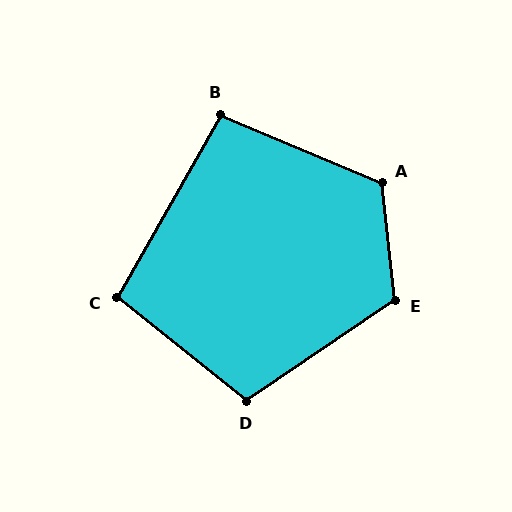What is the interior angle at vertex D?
Approximately 107 degrees (obtuse).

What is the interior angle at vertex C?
Approximately 99 degrees (obtuse).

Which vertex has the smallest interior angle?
B, at approximately 97 degrees.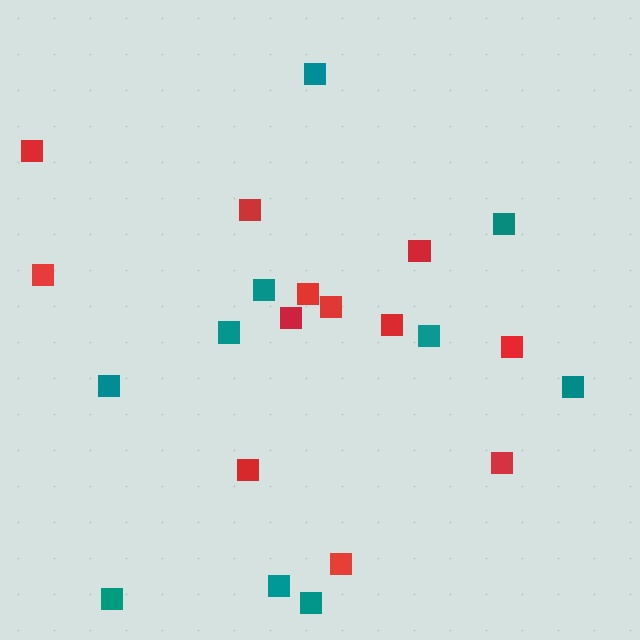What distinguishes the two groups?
There are 2 groups: one group of teal squares (10) and one group of red squares (12).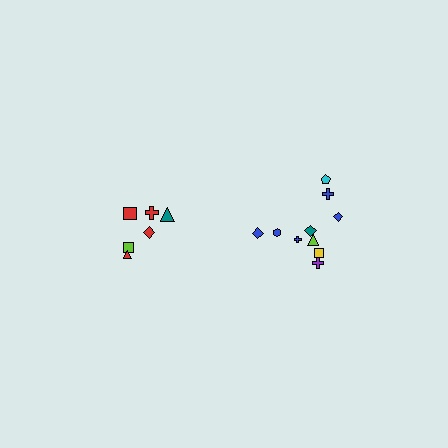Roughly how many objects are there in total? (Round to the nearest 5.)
Roughly 15 objects in total.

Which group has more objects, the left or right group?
The right group.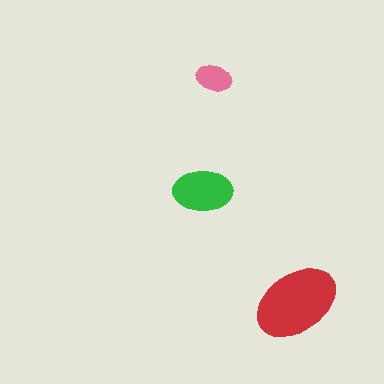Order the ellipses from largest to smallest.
the red one, the green one, the pink one.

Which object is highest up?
The pink ellipse is topmost.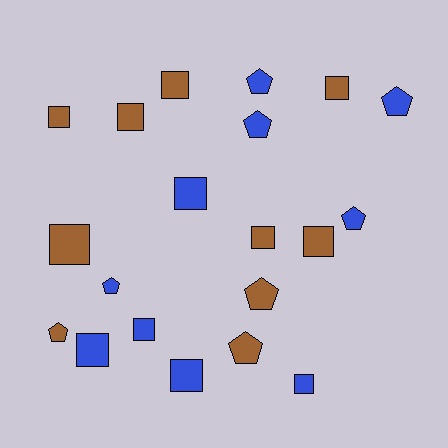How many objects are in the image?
There are 20 objects.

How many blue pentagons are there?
There are 5 blue pentagons.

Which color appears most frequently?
Brown, with 10 objects.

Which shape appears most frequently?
Square, with 12 objects.